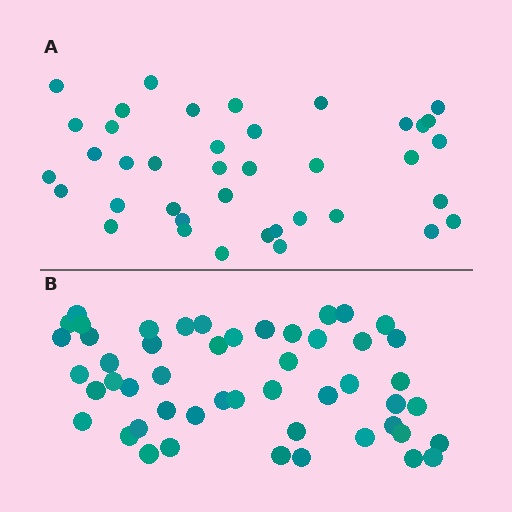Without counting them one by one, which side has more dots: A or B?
Region B (the bottom region) has more dots.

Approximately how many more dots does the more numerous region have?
Region B has roughly 12 or so more dots than region A.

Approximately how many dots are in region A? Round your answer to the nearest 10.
About 40 dots. (The exact count is 39, which rounds to 40.)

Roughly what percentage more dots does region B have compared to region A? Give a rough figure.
About 30% more.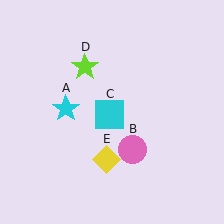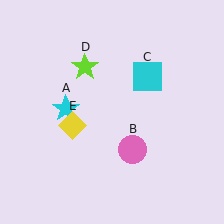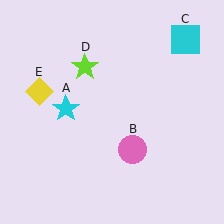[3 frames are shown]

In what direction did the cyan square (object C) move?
The cyan square (object C) moved up and to the right.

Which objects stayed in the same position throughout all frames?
Cyan star (object A) and pink circle (object B) and lime star (object D) remained stationary.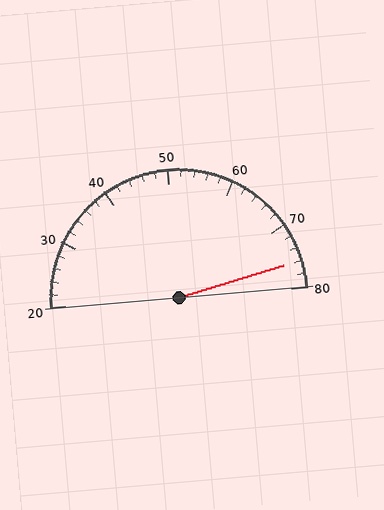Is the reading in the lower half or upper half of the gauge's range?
The reading is in the upper half of the range (20 to 80).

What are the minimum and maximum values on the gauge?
The gauge ranges from 20 to 80.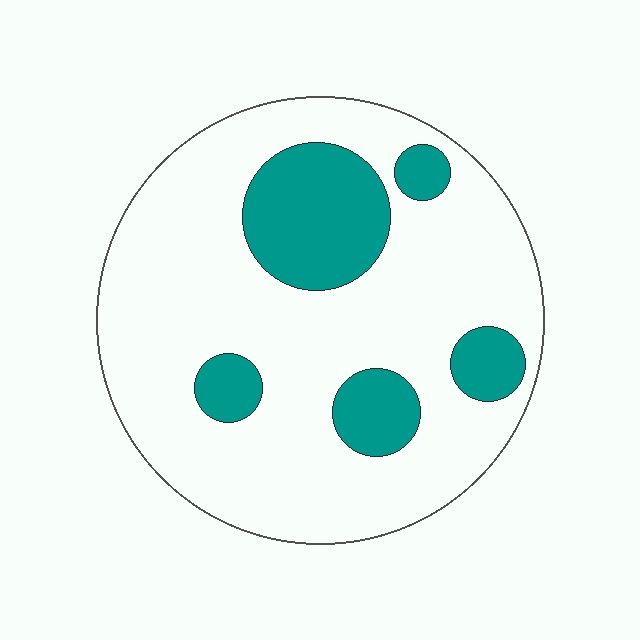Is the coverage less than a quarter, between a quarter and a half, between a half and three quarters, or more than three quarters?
Less than a quarter.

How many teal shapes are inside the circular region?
5.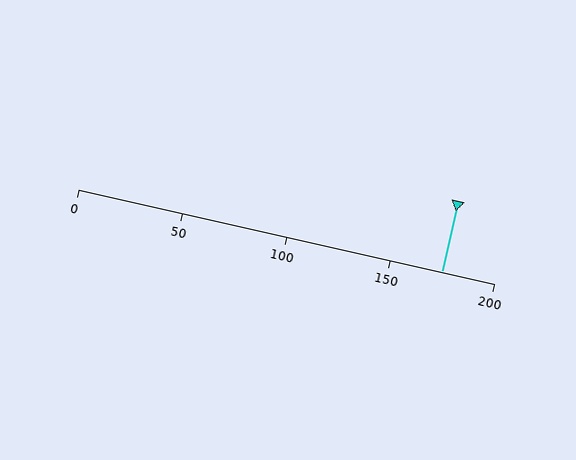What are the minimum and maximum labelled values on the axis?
The axis runs from 0 to 200.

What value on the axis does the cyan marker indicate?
The marker indicates approximately 175.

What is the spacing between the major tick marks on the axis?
The major ticks are spaced 50 apart.